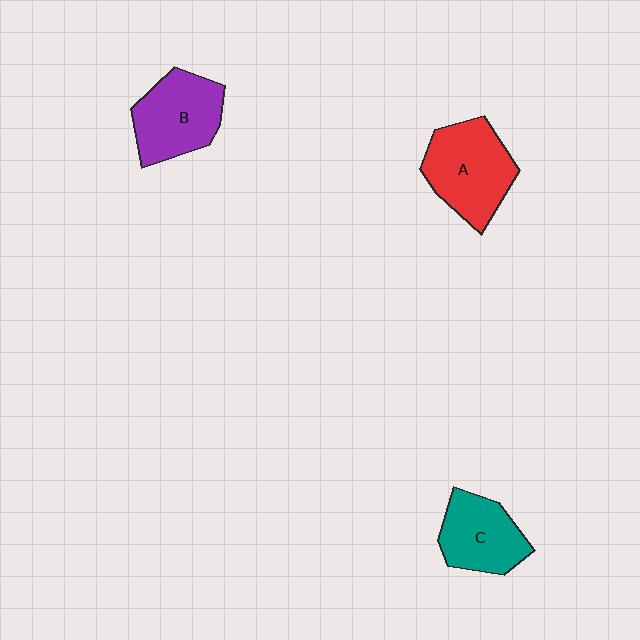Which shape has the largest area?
Shape A (red).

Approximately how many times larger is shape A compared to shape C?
Approximately 1.3 times.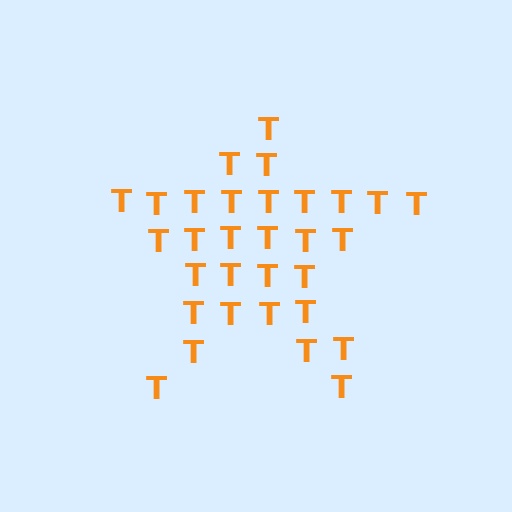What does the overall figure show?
The overall figure shows a star.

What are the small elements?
The small elements are letter T's.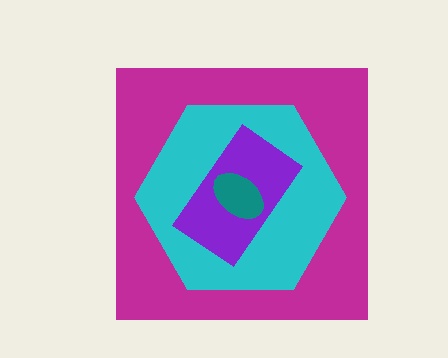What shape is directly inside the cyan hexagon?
The purple rectangle.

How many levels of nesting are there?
4.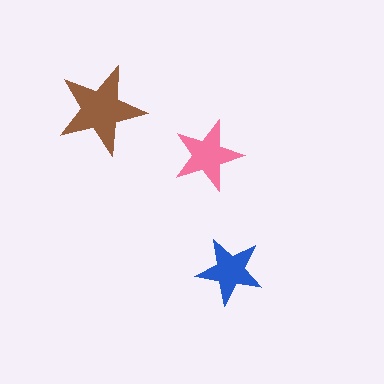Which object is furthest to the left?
The brown star is leftmost.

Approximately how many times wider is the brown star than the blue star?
About 1.5 times wider.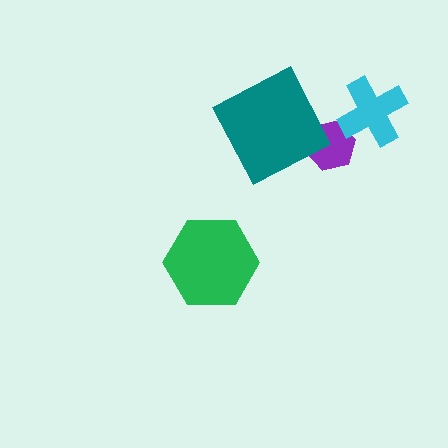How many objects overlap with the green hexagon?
0 objects overlap with the green hexagon.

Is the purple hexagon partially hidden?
Yes, it is partially covered by another shape.